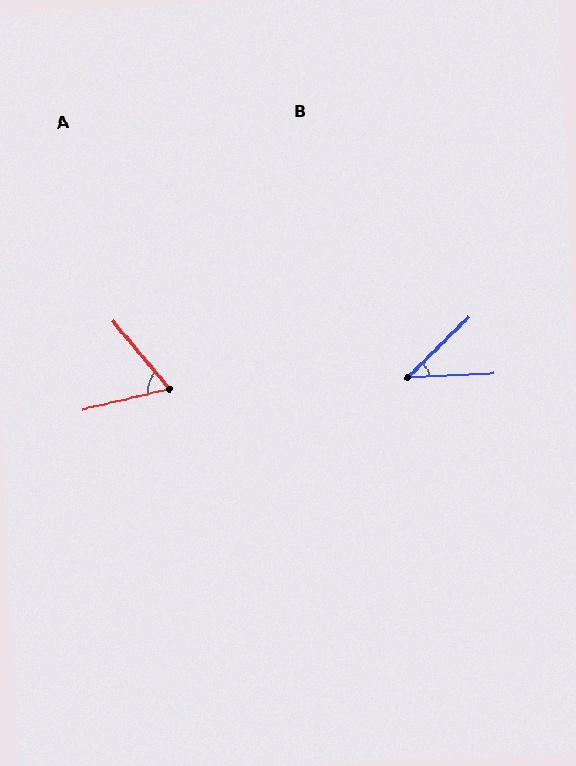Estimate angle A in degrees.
Approximately 63 degrees.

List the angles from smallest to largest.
B (42°), A (63°).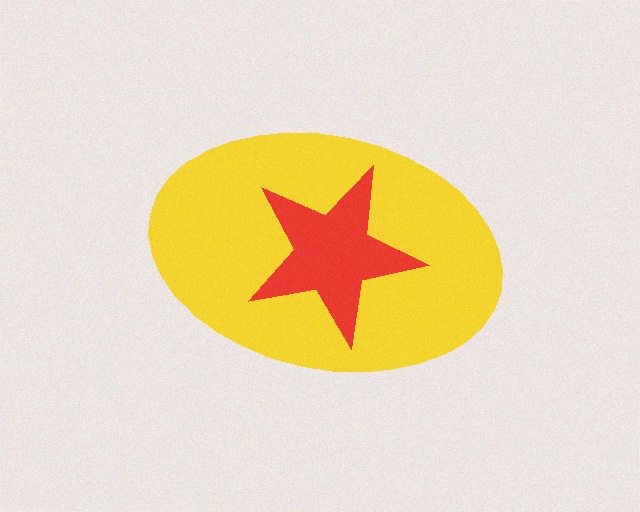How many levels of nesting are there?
2.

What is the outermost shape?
The yellow ellipse.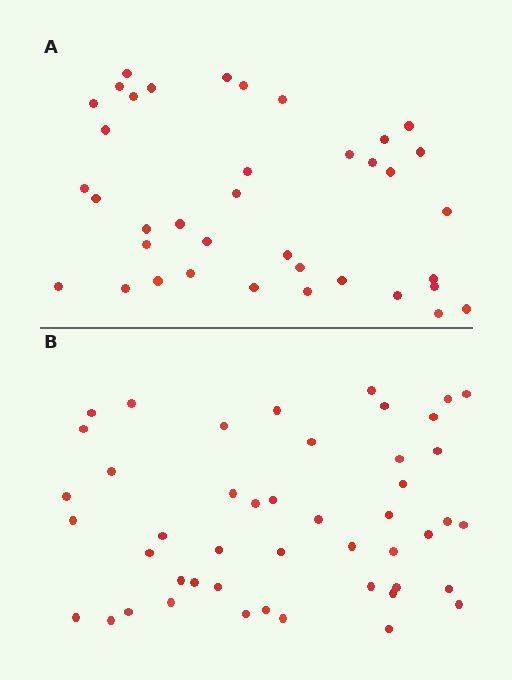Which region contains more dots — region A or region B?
Region B (the bottom region) has more dots.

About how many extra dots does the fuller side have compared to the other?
Region B has roughly 8 or so more dots than region A.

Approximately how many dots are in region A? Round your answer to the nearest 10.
About 40 dots. (The exact count is 38, which rounds to 40.)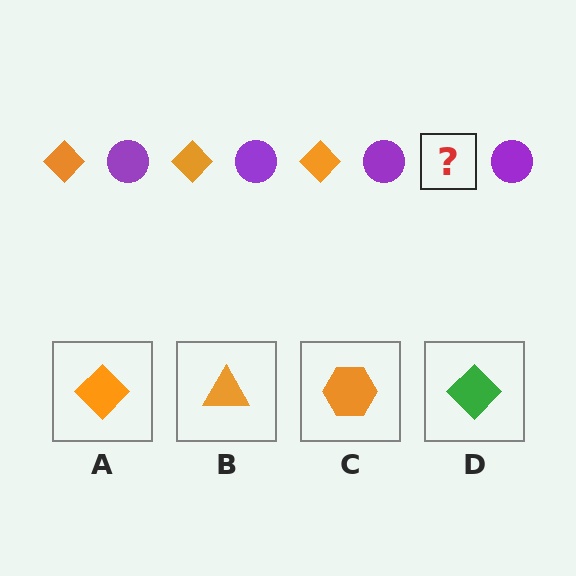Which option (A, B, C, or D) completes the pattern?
A.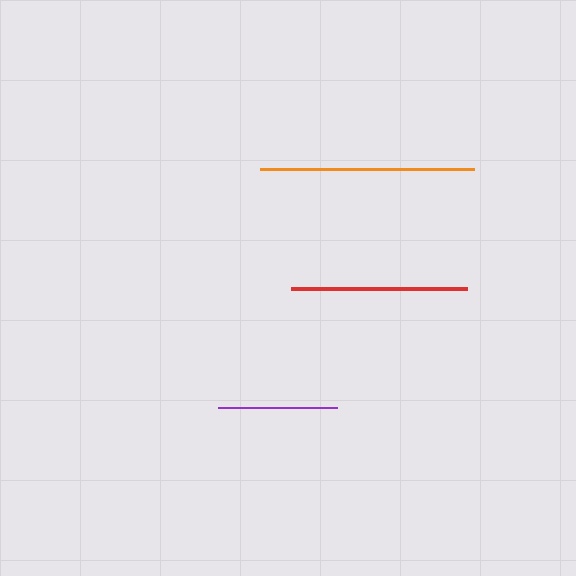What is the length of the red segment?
The red segment is approximately 176 pixels long.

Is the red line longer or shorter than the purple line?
The red line is longer than the purple line.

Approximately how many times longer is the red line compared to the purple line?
The red line is approximately 1.5 times the length of the purple line.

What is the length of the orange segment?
The orange segment is approximately 214 pixels long.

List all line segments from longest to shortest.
From longest to shortest: orange, red, purple.